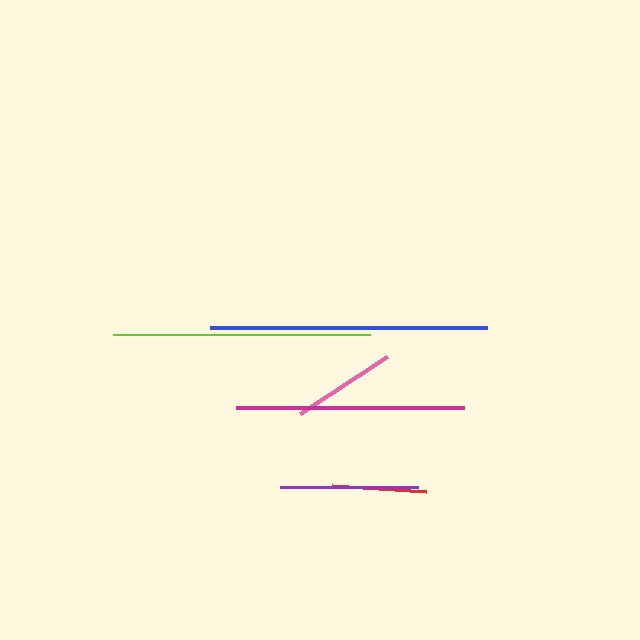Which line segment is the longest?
The blue line is the longest at approximately 277 pixels.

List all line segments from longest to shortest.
From longest to shortest: blue, lime, magenta, purple, pink, red.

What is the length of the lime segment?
The lime segment is approximately 257 pixels long.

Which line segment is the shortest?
The red line is the shortest at approximately 94 pixels.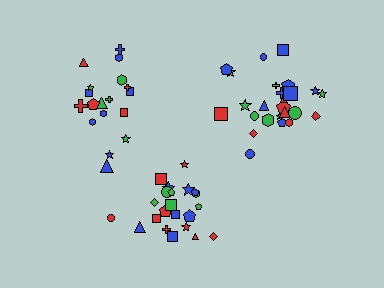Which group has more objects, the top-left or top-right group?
The top-right group.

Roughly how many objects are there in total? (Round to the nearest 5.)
Roughly 65 objects in total.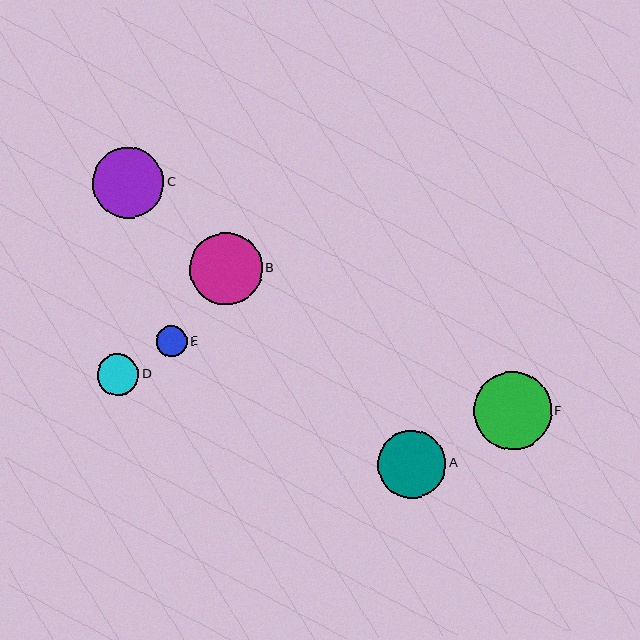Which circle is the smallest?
Circle E is the smallest with a size of approximately 31 pixels.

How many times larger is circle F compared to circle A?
Circle F is approximately 1.1 times the size of circle A.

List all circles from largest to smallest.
From largest to smallest: F, B, C, A, D, E.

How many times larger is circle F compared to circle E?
Circle F is approximately 2.5 times the size of circle E.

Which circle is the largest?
Circle F is the largest with a size of approximately 78 pixels.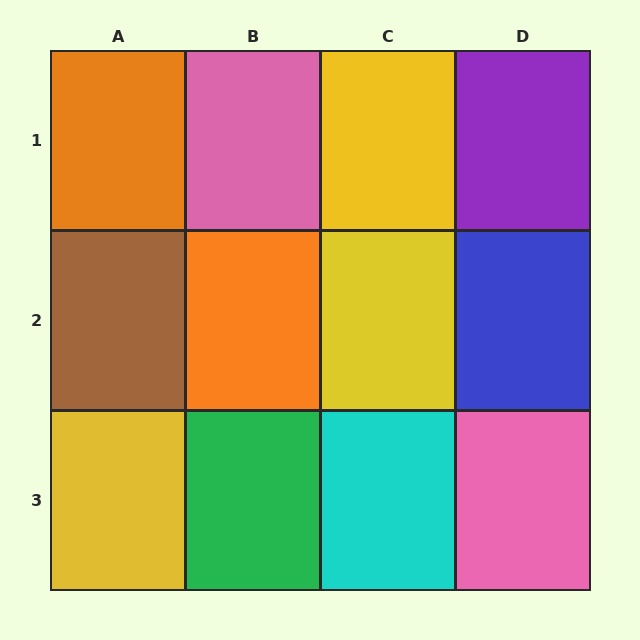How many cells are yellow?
3 cells are yellow.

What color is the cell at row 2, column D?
Blue.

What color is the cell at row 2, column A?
Brown.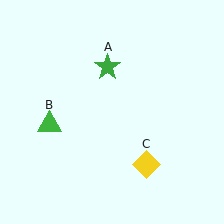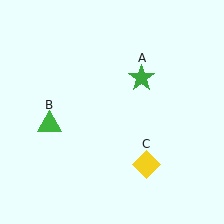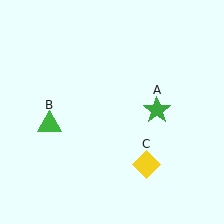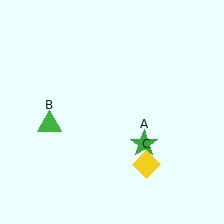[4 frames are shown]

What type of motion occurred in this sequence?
The green star (object A) rotated clockwise around the center of the scene.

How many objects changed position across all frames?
1 object changed position: green star (object A).